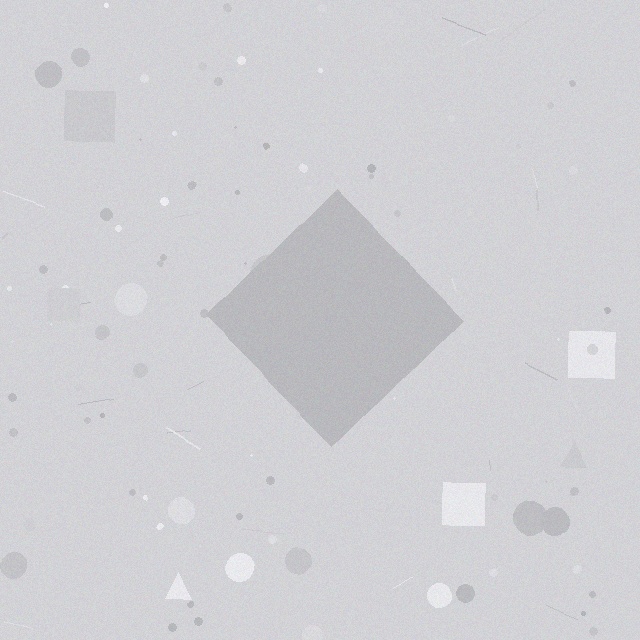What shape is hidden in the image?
A diamond is hidden in the image.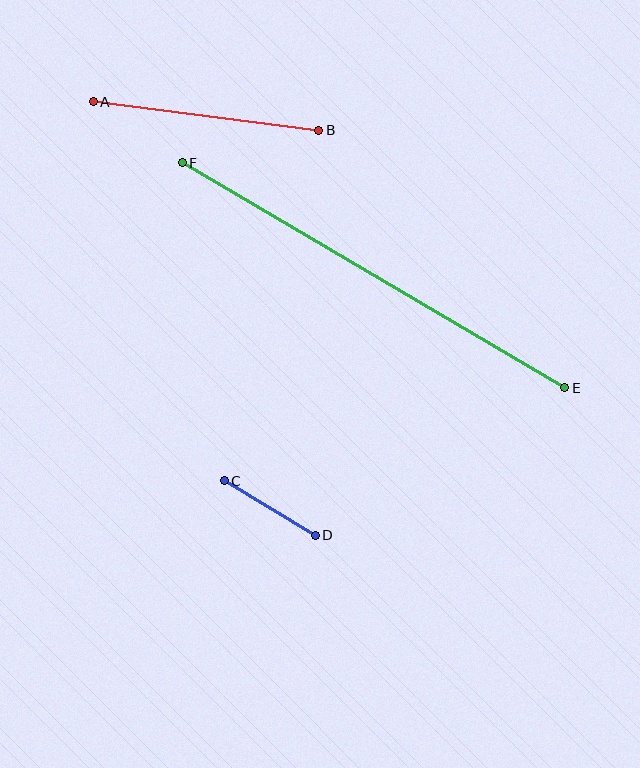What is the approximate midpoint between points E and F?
The midpoint is at approximately (373, 275) pixels.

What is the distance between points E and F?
The distance is approximately 444 pixels.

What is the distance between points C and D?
The distance is approximately 106 pixels.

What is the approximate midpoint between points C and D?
The midpoint is at approximately (270, 508) pixels.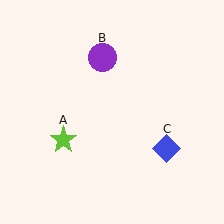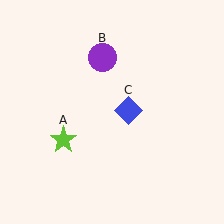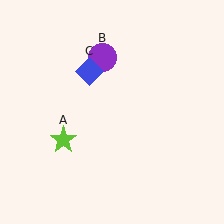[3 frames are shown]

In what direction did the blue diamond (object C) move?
The blue diamond (object C) moved up and to the left.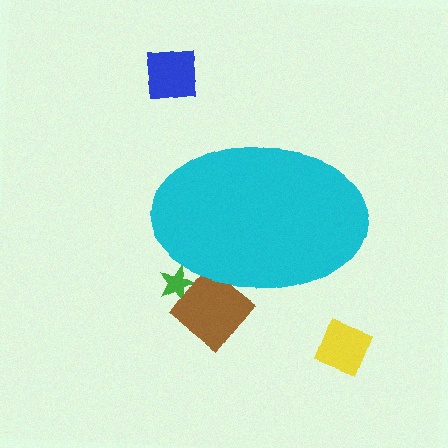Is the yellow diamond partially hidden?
No, the yellow diamond is fully visible.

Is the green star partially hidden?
Yes, the green star is partially hidden behind the cyan ellipse.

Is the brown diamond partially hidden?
Yes, the brown diamond is partially hidden behind the cyan ellipse.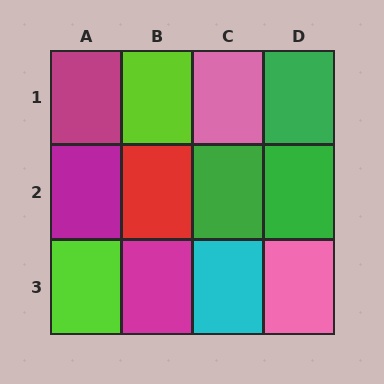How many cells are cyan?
1 cell is cyan.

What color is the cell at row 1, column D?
Green.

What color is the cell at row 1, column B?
Lime.